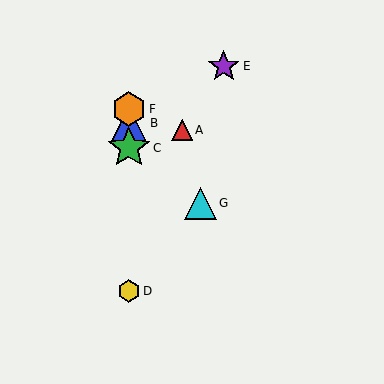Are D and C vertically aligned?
Yes, both are at x≈129.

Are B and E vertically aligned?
No, B is at x≈129 and E is at x≈224.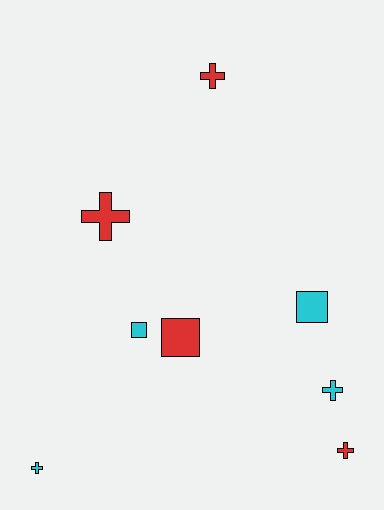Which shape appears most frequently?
Cross, with 5 objects.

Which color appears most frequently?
Red, with 4 objects.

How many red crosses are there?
There are 3 red crosses.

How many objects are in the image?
There are 8 objects.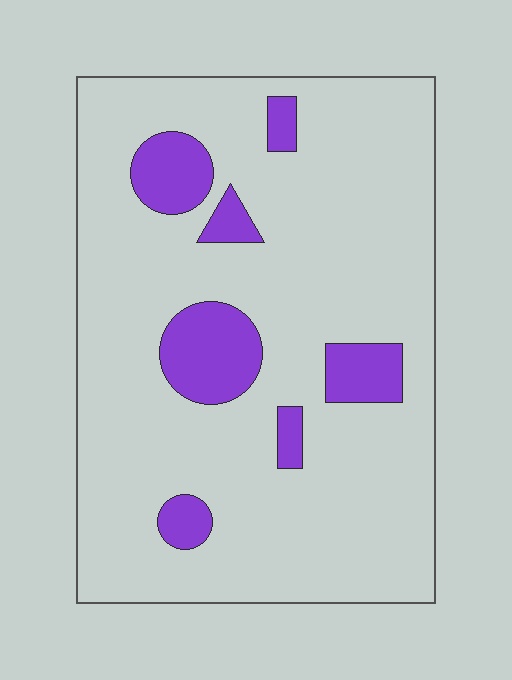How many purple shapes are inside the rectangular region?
7.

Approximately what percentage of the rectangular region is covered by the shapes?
Approximately 15%.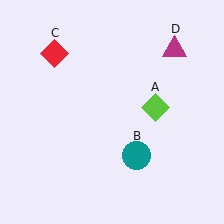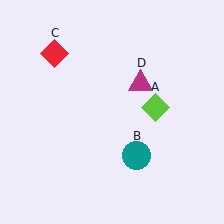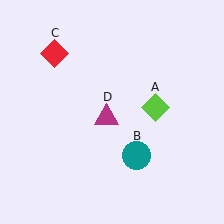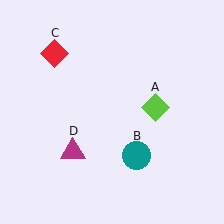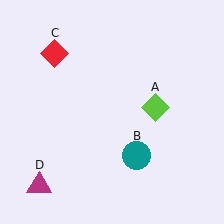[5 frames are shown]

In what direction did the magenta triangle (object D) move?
The magenta triangle (object D) moved down and to the left.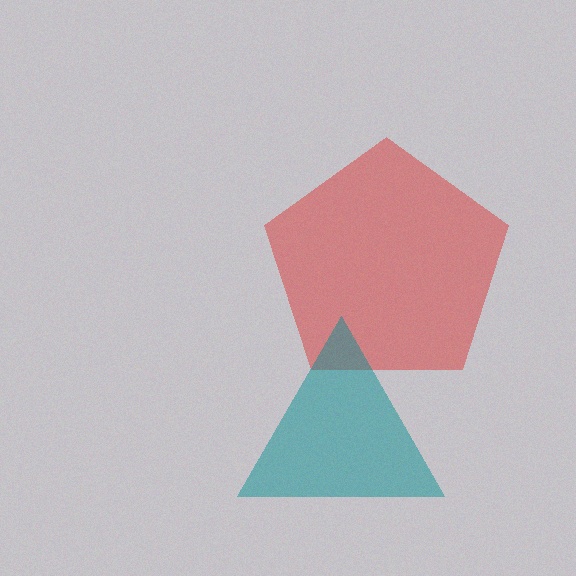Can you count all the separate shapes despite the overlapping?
Yes, there are 2 separate shapes.